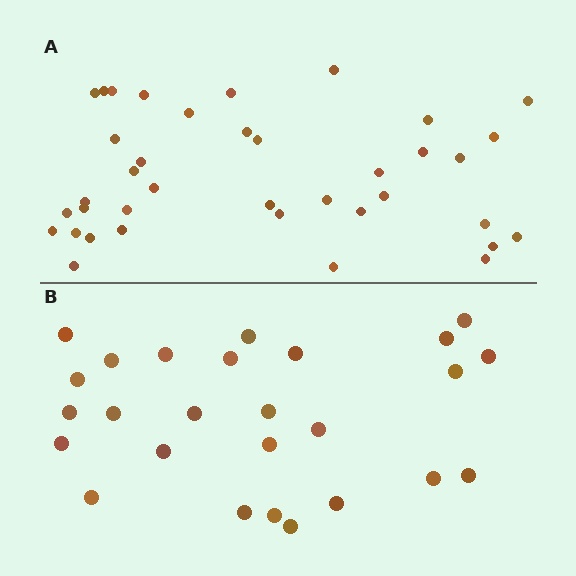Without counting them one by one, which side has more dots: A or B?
Region A (the top region) has more dots.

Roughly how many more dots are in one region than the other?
Region A has roughly 12 or so more dots than region B.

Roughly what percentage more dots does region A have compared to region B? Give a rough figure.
About 45% more.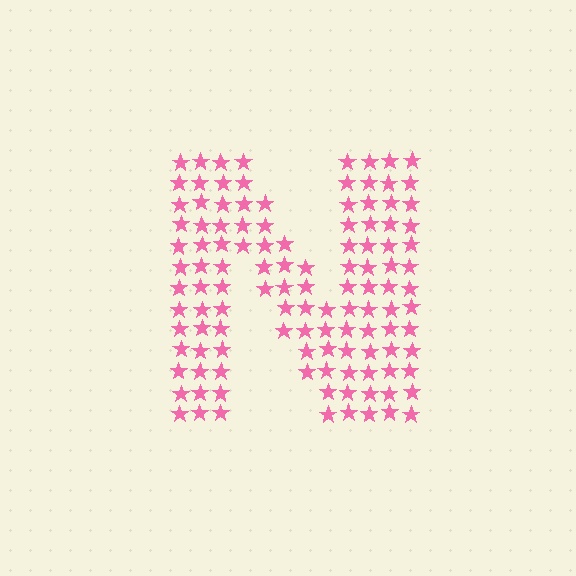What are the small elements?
The small elements are stars.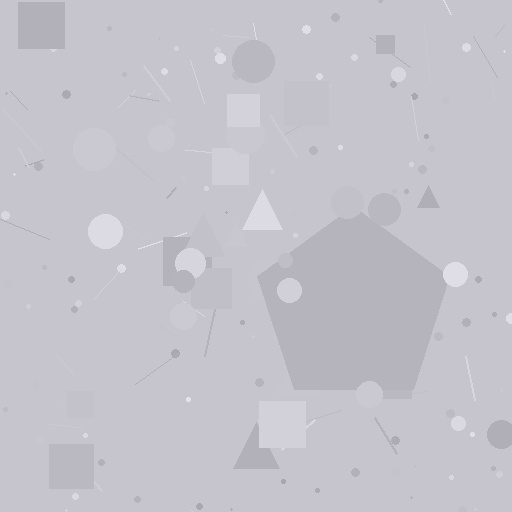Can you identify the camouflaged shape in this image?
The camouflaged shape is a pentagon.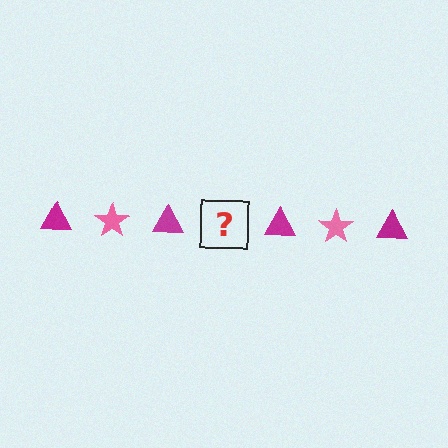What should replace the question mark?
The question mark should be replaced with a pink star.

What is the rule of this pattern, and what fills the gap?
The rule is that the pattern alternates between magenta triangle and pink star. The gap should be filled with a pink star.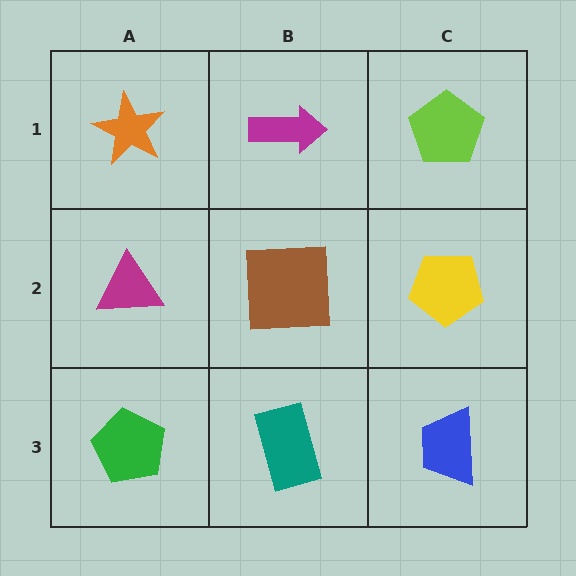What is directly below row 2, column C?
A blue trapezoid.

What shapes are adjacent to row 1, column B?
A brown square (row 2, column B), an orange star (row 1, column A), a lime pentagon (row 1, column C).